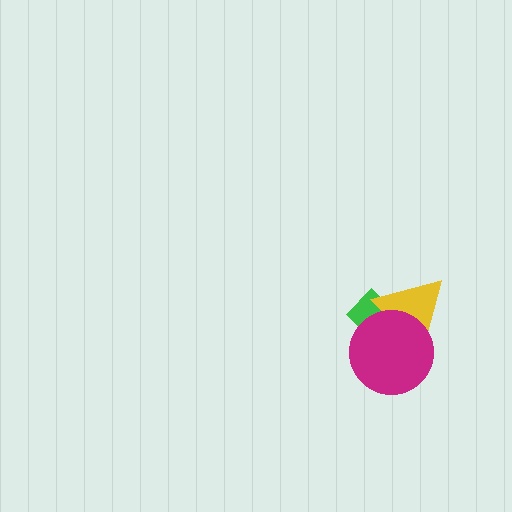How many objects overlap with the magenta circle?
2 objects overlap with the magenta circle.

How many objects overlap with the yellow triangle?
2 objects overlap with the yellow triangle.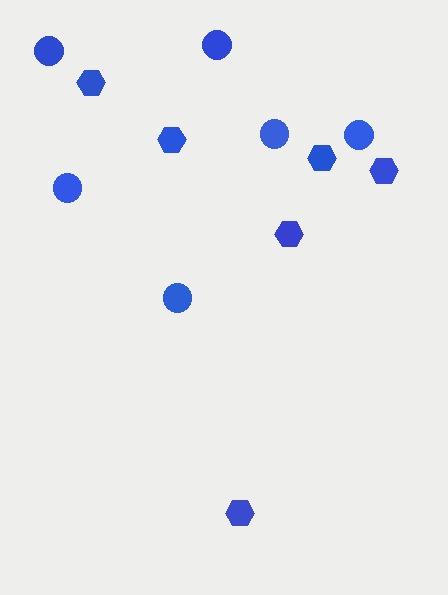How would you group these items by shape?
There are 2 groups: one group of circles (6) and one group of hexagons (6).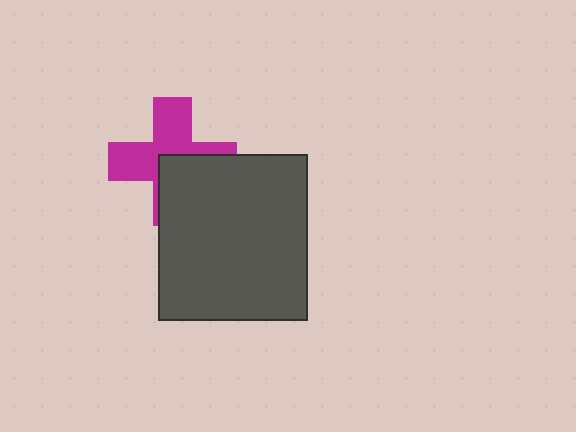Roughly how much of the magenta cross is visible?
About half of it is visible (roughly 56%).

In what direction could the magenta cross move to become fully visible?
The magenta cross could move toward the upper-left. That would shift it out from behind the dark gray rectangle entirely.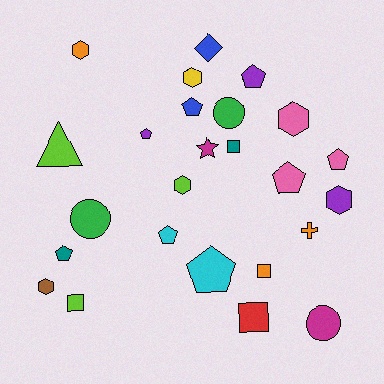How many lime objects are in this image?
There are 3 lime objects.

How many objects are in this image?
There are 25 objects.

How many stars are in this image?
There is 1 star.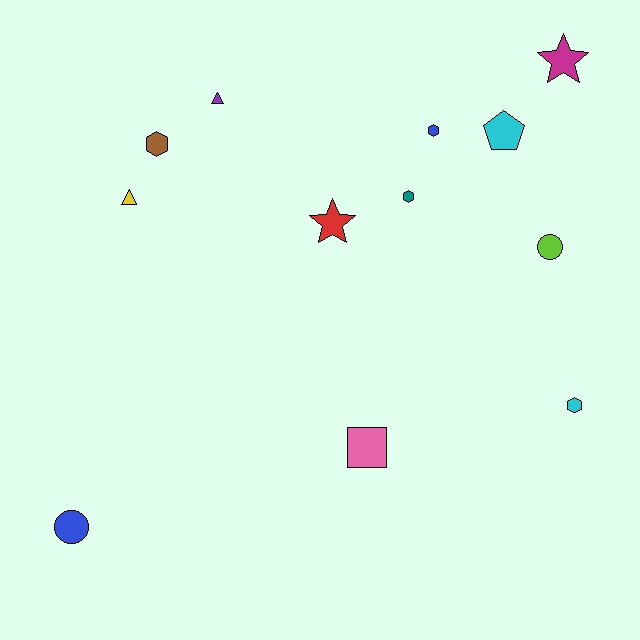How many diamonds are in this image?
There are no diamonds.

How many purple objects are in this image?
There is 1 purple object.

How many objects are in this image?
There are 12 objects.